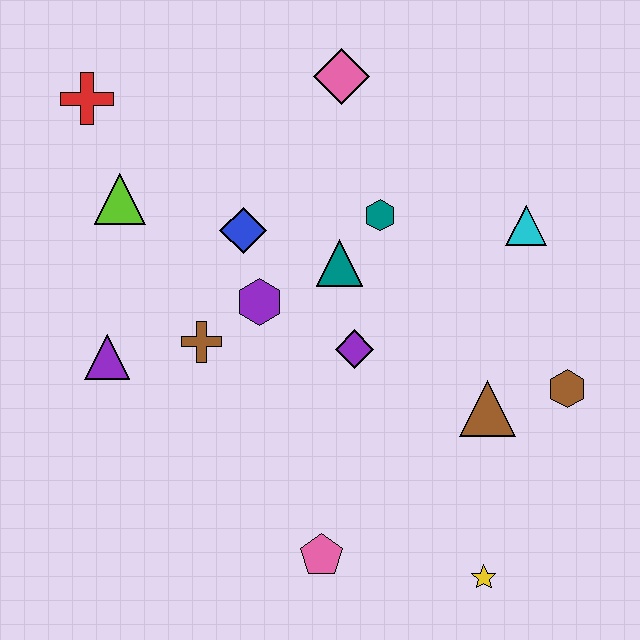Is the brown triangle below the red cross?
Yes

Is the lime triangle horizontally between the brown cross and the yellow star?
No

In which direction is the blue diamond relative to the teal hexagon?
The blue diamond is to the left of the teal hexagon.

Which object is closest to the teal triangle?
The teal hexagon is closest to the teal triangle.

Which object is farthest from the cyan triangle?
The red cross is farthest from the cyan triangle.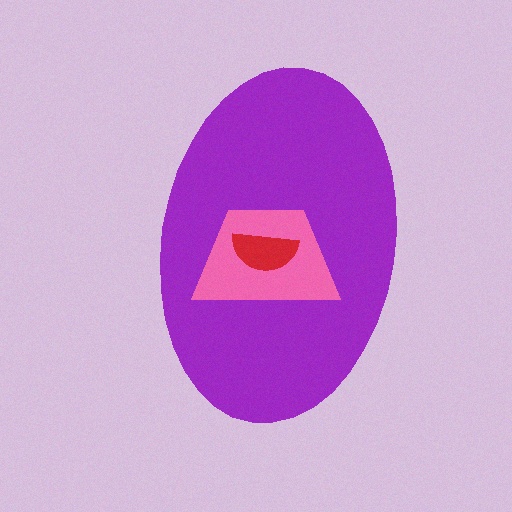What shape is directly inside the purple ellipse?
The pink trapezoid.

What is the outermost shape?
The purple ellipse.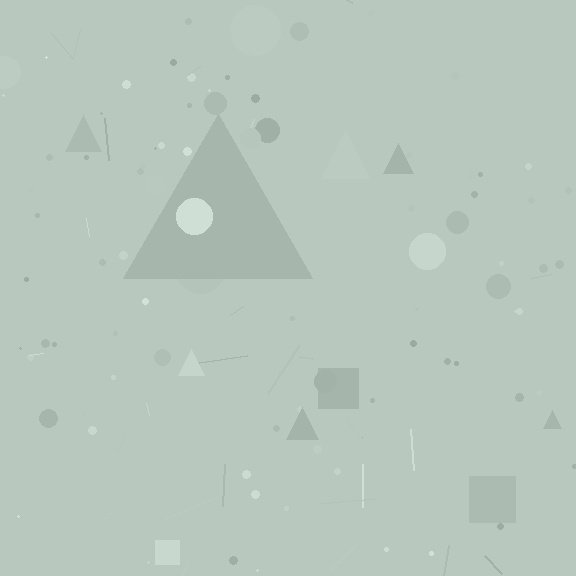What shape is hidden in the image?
A triangle is hidden in the image.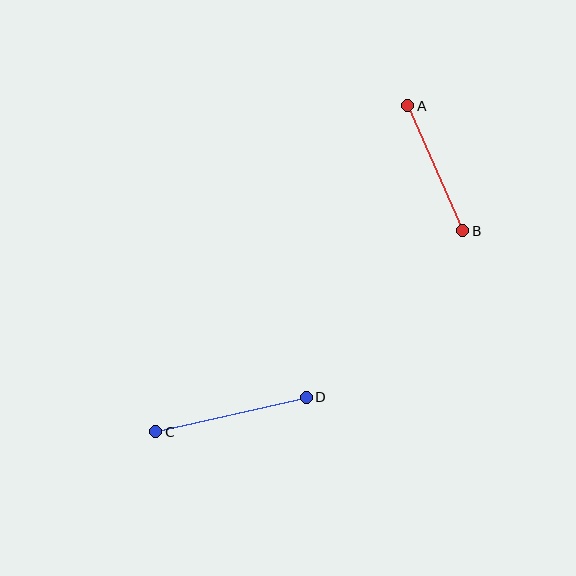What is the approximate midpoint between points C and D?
The midpoint is at approximately (231, 414) pixels.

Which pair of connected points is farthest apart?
Points C and D are farthest apart.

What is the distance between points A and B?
The distance is approximately 136 pixels.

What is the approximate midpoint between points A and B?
The midpoint is at approximately (435, 168) pixels.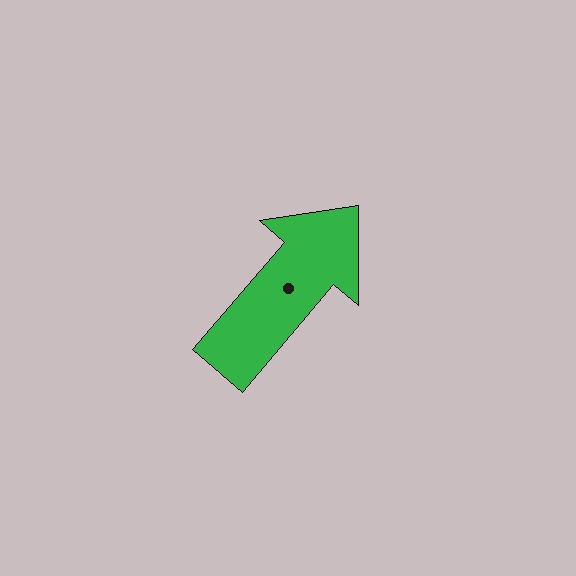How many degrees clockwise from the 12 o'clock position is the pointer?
Approximately 40 degrees.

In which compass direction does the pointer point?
Northeast.